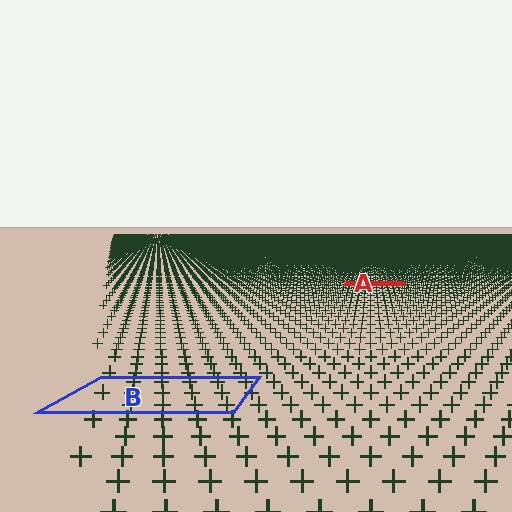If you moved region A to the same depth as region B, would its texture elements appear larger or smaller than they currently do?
They would appear larger. At a closer depth, the same texture elements are projected at a bigger on-screen size.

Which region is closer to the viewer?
Region B is closer. The texture elements there are larger and more spread out.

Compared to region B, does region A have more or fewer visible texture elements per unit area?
Region A has more texture elements per unit area — they are packed more densely because it is farther away.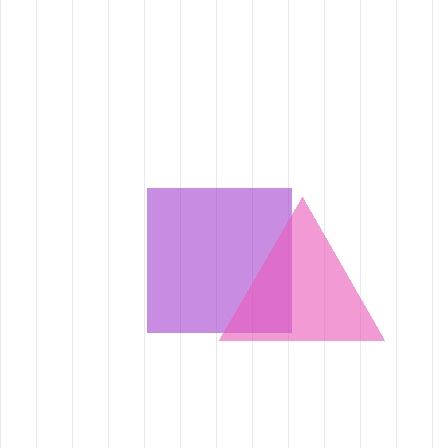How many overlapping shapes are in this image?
There are 2 overlapping shapes in the image.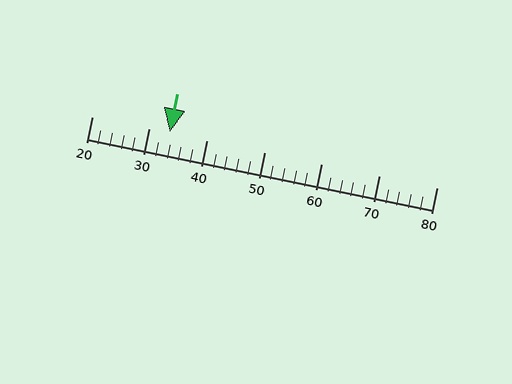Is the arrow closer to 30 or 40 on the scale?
The arrow is closer to 30.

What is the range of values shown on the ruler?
The ruler shows values from 20 to 80.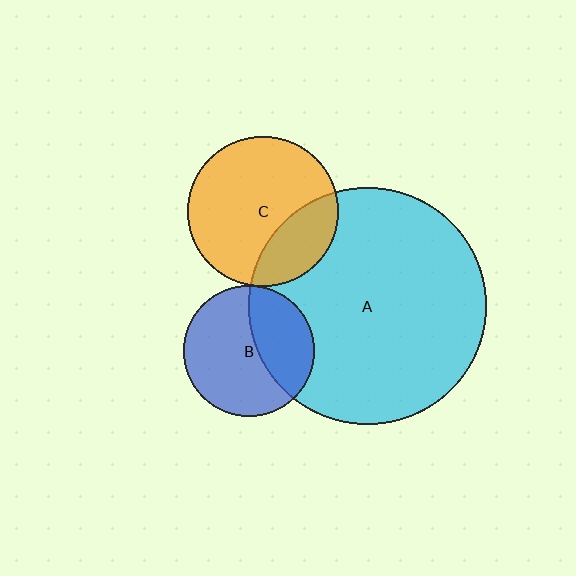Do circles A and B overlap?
Yes.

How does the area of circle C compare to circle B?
Approximately 1.3 times.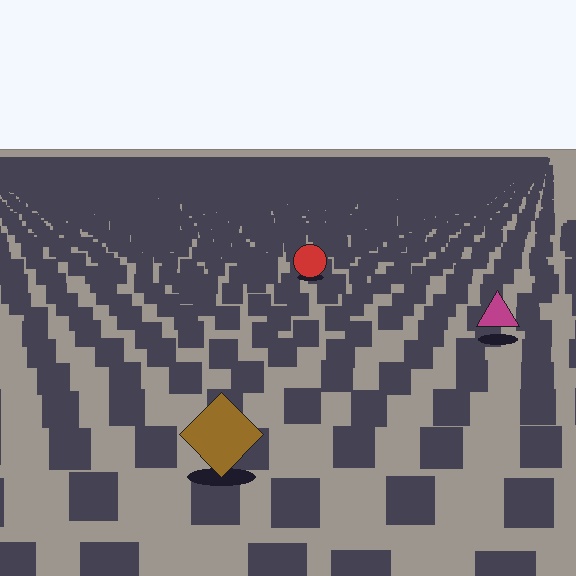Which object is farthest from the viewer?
The red circle is farthest from the viewer. It appears smaller and the ground texture around it is denser.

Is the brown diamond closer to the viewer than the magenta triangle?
Yes. The brown diamond is closer — you can tell from the texture gradient: the ground texture is coarser near it.